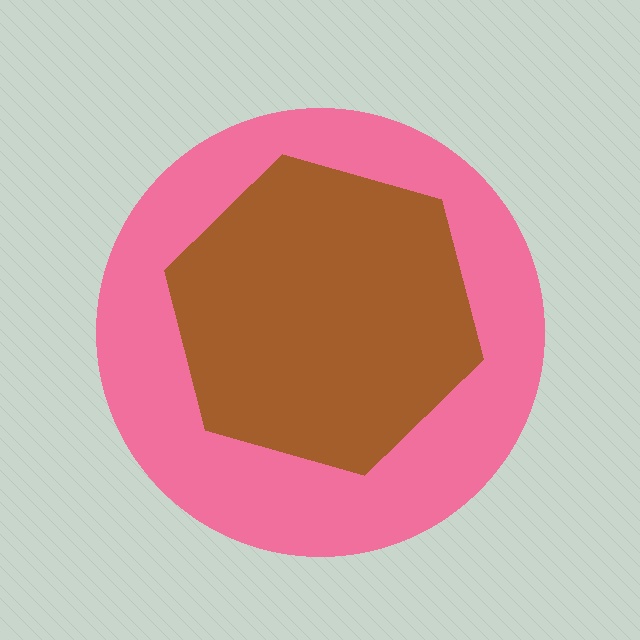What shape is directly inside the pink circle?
The brown hexagon.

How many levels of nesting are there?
2.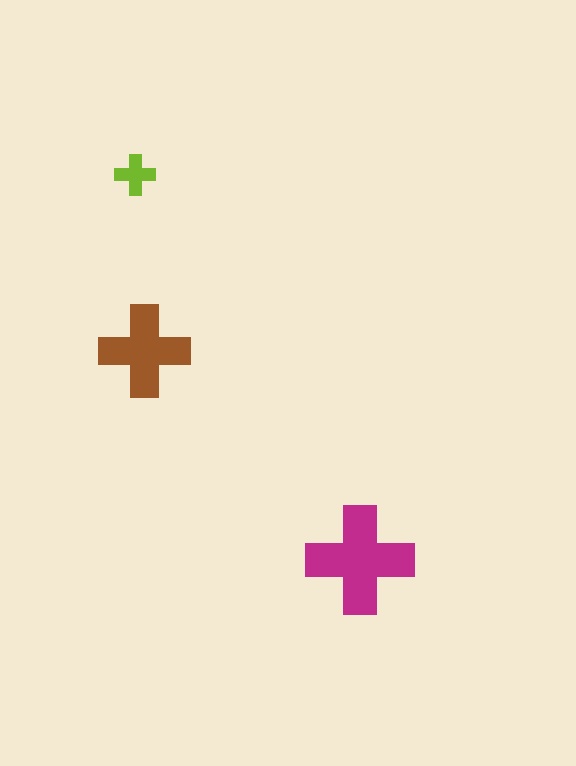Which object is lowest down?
The magenta cross is bottommost.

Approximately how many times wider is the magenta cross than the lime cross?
About 2.5 times wider.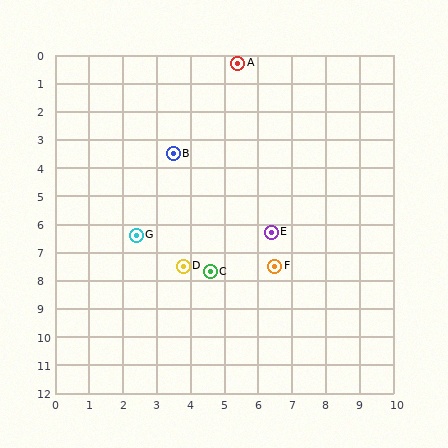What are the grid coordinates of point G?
Point G is at approximately (2.4, 6.4).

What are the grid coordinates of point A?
Point A is at approximately (5.4, 0.3).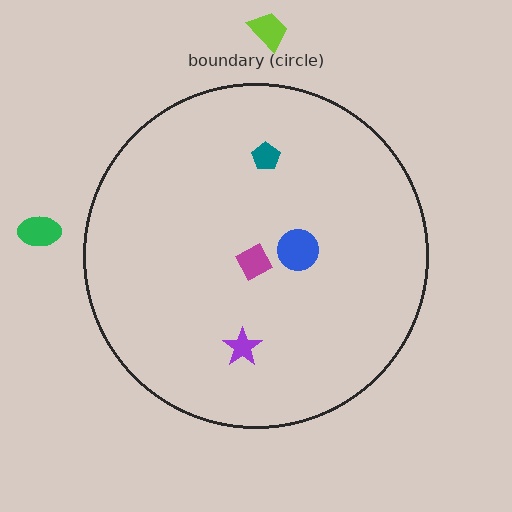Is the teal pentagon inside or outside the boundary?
Inside.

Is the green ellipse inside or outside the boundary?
Outside.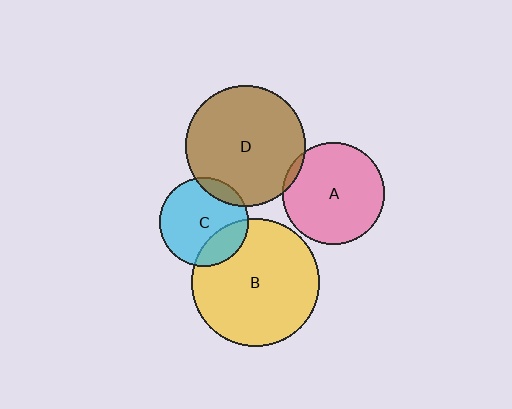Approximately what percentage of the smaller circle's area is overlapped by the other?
Approximately 25%.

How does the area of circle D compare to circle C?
Approximately 1.8 times.